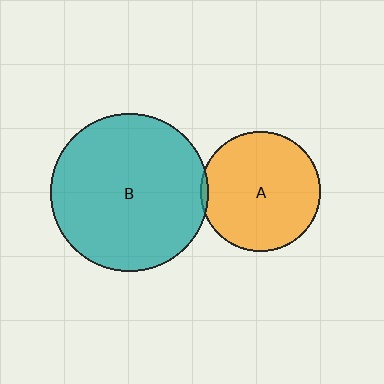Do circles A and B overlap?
Yes.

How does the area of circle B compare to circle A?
Approximately 1.7 times.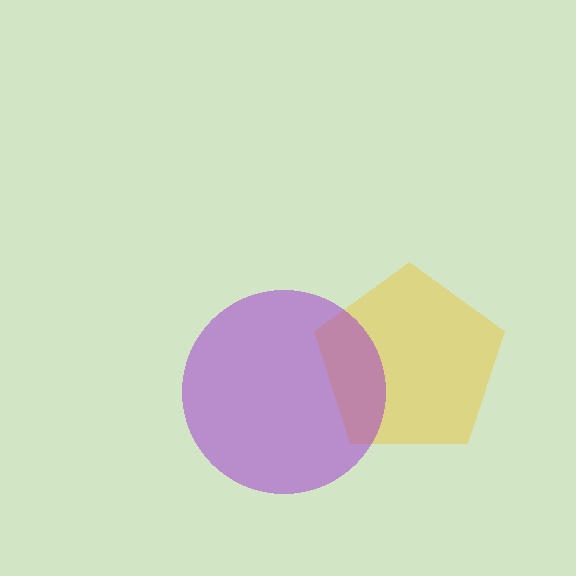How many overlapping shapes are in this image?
There are 2 overlapping shapes in the image.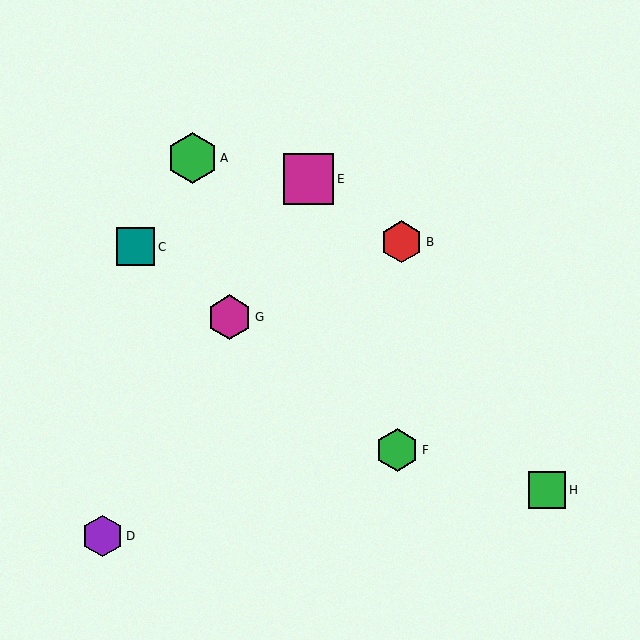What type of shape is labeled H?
Shape H is a green square.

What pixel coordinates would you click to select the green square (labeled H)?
Click at (547, 490) to select the green square H.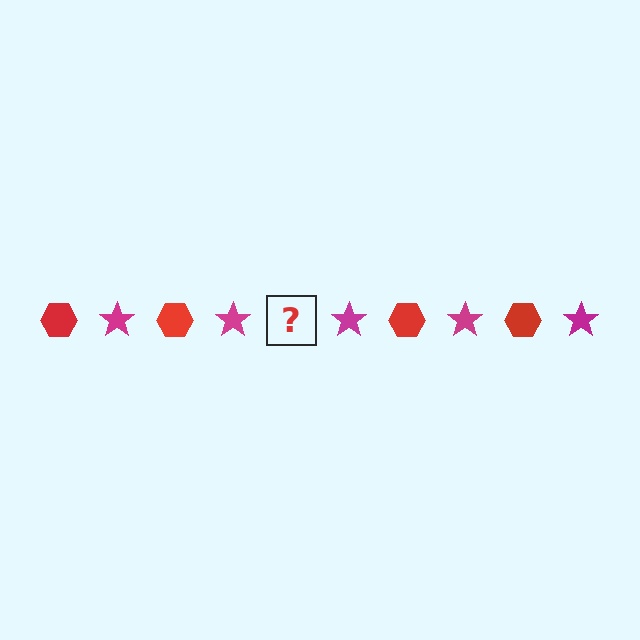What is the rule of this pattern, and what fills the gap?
The rule is that the pattern alternates between red hexagon and magenta star. The gap should be filled with a red hexagon.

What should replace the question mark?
The question mark should be replaced with a red hexagon.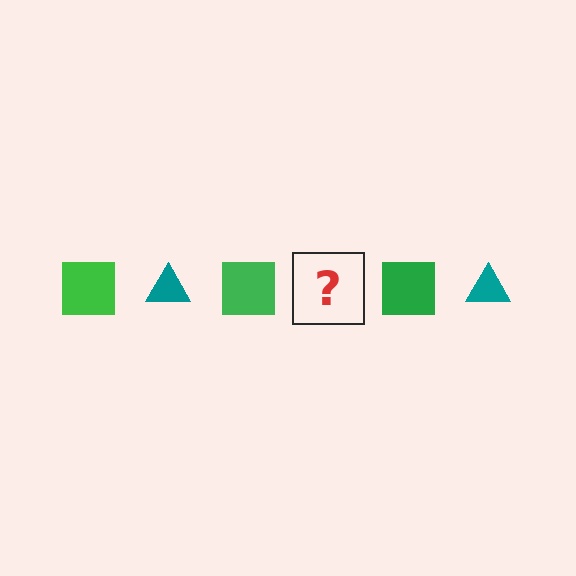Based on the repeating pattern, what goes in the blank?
The blank should be a teal triangle.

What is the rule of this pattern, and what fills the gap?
The rule is that the pattern alternates between green square and teal triangle. The gap should be filled with a teal triangle.